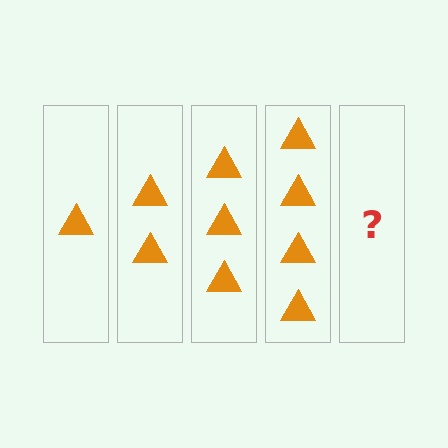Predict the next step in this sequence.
The next step is 5 triangles.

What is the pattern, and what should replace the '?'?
The pattern is that each step adds one more triangle. The '?' should be 5 triangles.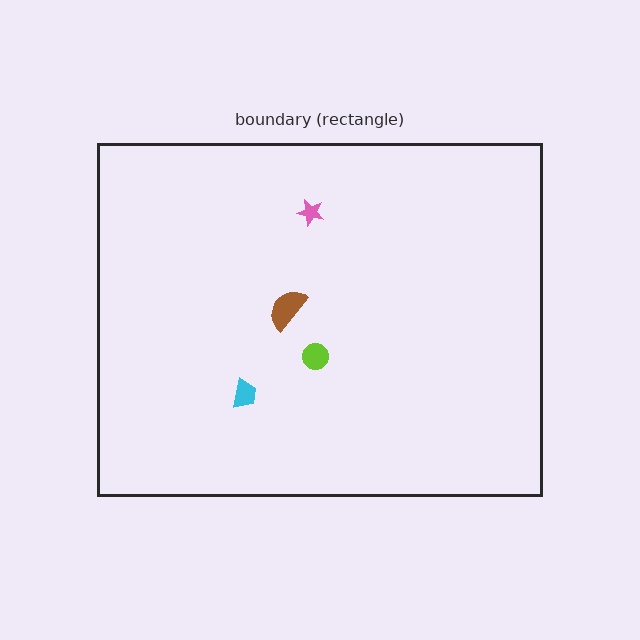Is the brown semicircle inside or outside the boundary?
Inside.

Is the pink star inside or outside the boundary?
Inside.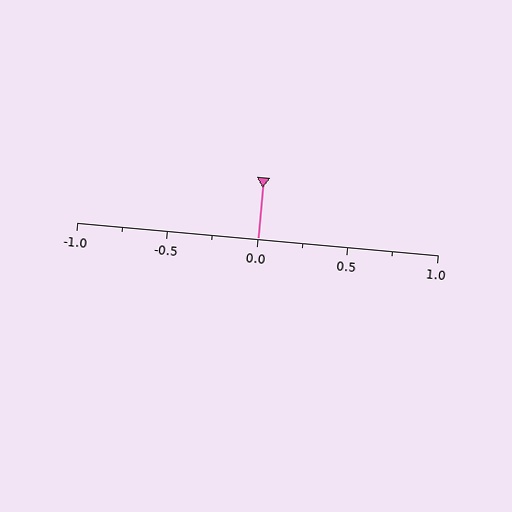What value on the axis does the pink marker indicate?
The marker indicates approximately 0.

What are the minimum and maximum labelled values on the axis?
The axis runs from -1.0 to 1.0.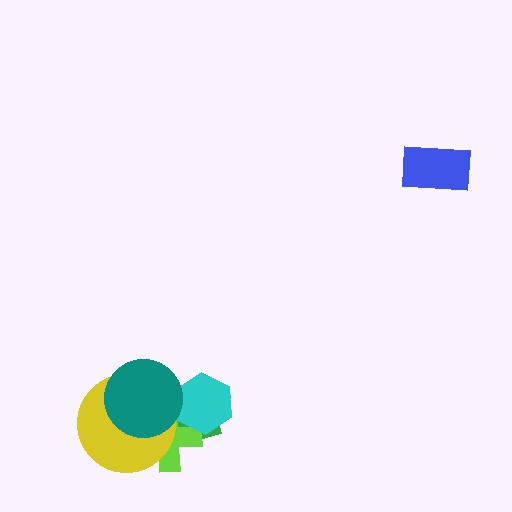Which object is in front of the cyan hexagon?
The teal circle is in front of the cyan hexagon.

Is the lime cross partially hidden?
Yes, it is partially covered by another shape.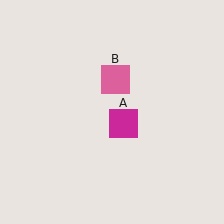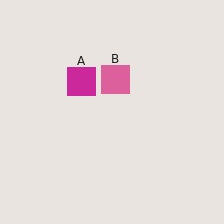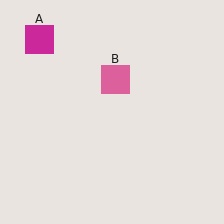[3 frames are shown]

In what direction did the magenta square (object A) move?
The magenta square (object A) moved up and to the left.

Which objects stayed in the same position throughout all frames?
Pink square (object B) remained stationary.